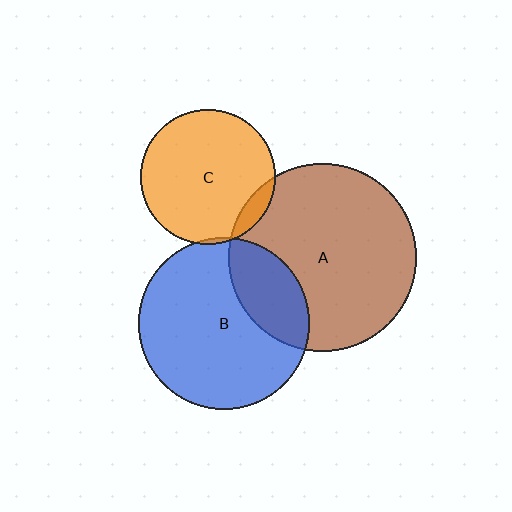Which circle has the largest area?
Circle A (brown).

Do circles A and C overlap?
Yes.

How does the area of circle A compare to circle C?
Approximately 1.9 times.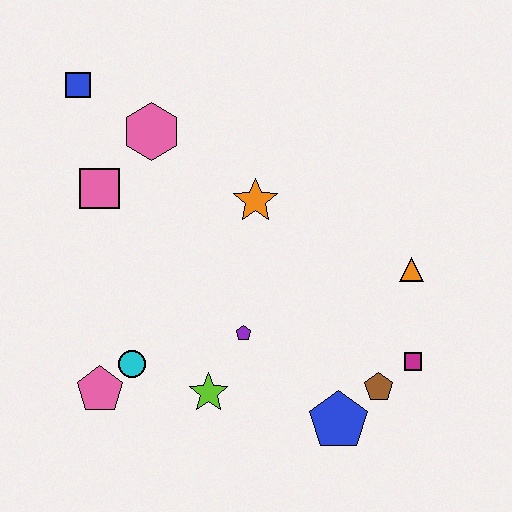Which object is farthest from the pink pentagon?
The orange triangle is farthest from the pink pentagon.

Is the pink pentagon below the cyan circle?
Yes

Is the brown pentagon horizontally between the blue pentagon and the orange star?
No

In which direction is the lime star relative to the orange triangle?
The lime star is to the left of the orange triangle.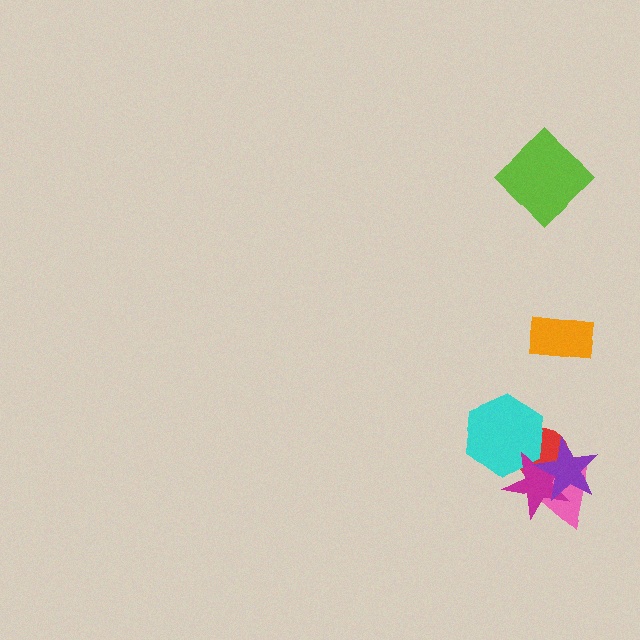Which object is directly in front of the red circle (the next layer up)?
The cyan hexagon is directly in front of the red circle.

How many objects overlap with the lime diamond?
0 objects overlap with the lime diamond.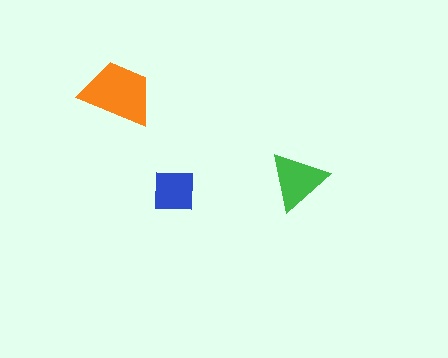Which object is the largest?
The orange trapezoid.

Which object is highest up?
The orange trapezoid is topmost.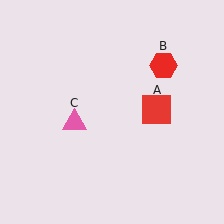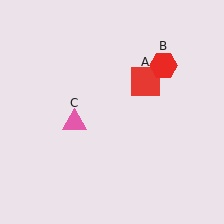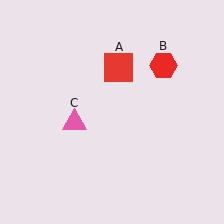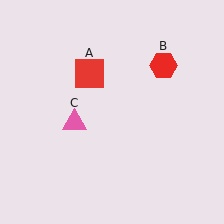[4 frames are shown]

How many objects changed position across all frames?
1 object changed position: red square (object A).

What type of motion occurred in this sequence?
The red square (object A) rotated counterclockwise around the center of the scene.